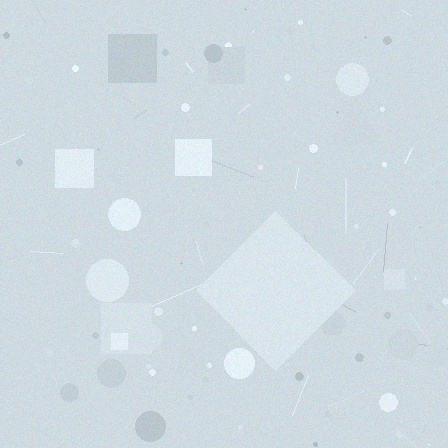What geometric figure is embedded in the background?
A diamond is embedded in the background.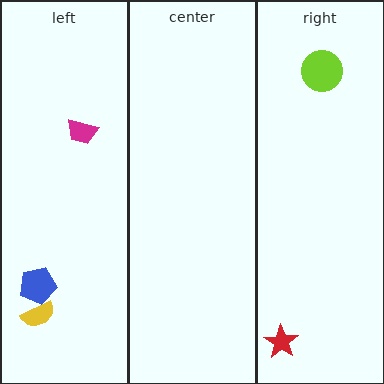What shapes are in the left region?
The blue pentagon, the yellow semicircle, the magenta trapezoid.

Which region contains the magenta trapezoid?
The left region.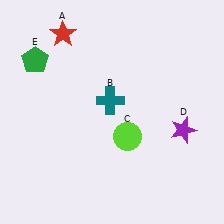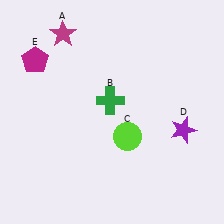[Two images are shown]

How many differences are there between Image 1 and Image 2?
There are 3 differences between the two images.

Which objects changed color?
A changed from red to magenta. B changed from teal to green. E changed from green to magenta.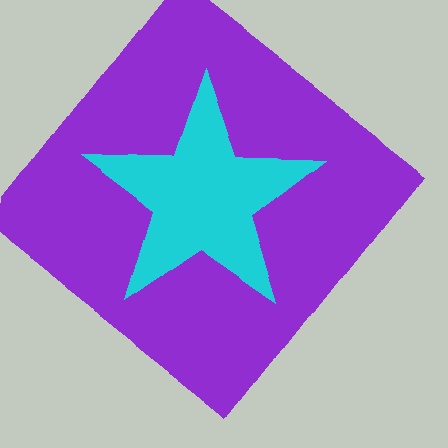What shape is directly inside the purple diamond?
The cyan star.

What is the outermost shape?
The purple diamond.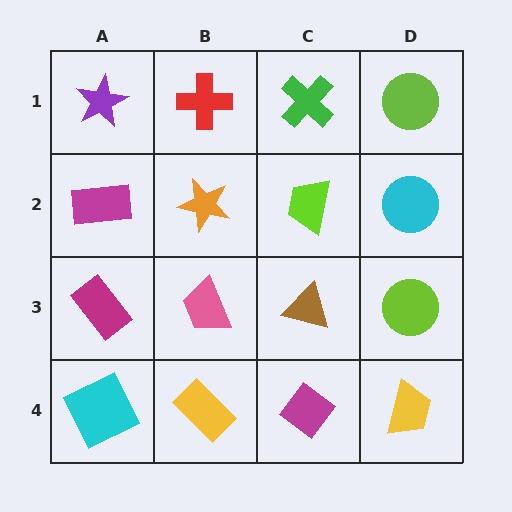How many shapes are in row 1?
4 shapes.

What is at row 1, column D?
A lime circle.